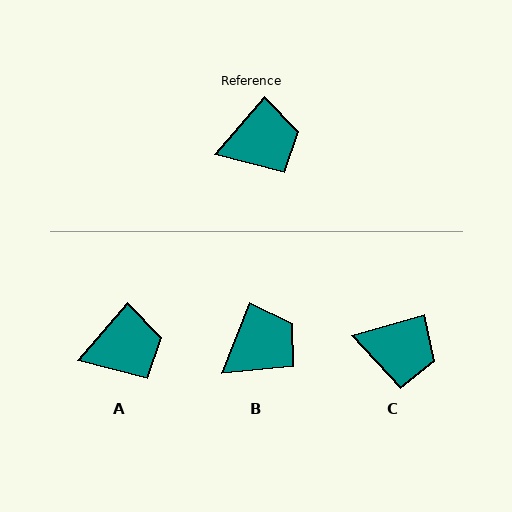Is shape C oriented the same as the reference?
No, it is off by about 32 degrees.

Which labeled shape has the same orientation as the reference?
A.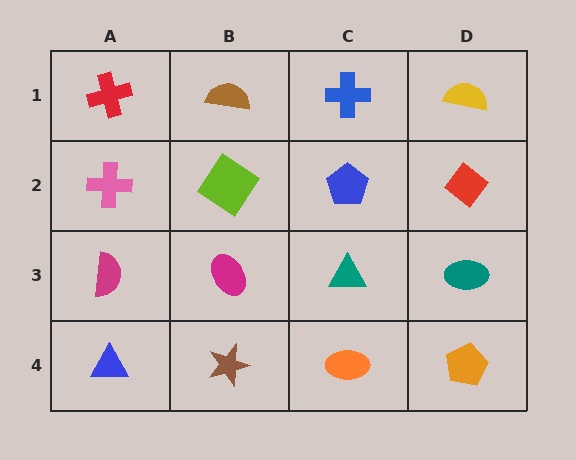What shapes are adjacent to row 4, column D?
A teal ellipse (row 3, column D), an orange ellipse (row 4, column C).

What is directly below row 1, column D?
A red diamond.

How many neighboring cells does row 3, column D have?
3.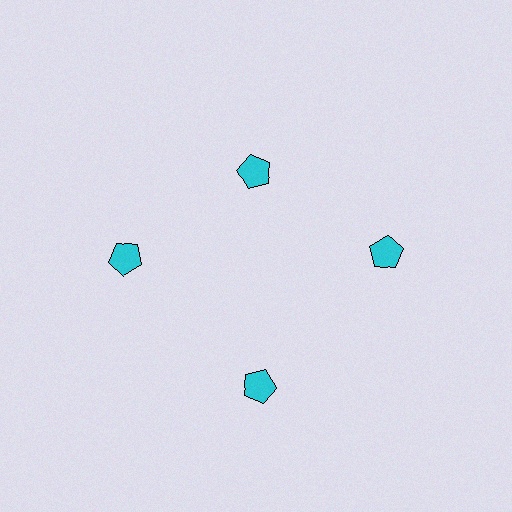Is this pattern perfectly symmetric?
No. The 4 cyan pentagons are arranged in a ring, but one element near the 12 o'clock position is pulled inward toward the center, breaking the 4-fold rotational symmetry.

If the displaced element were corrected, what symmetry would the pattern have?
It would have 4-fold rotational symmetry — the pattern would map onto itself every 90 degrees.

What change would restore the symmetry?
The symmetry would be restored by moving it outward, back onto the ring so that all 4 pentagons sit at equal angles and equal distance from the center.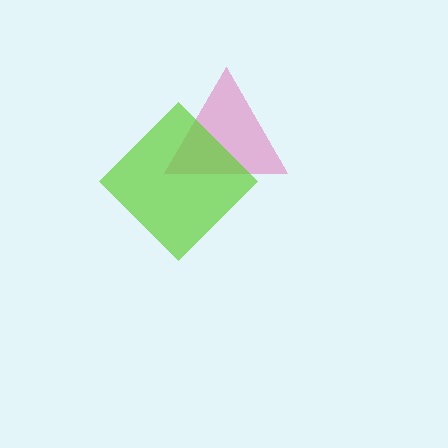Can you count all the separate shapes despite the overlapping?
Yes, there are 2 separate shapes.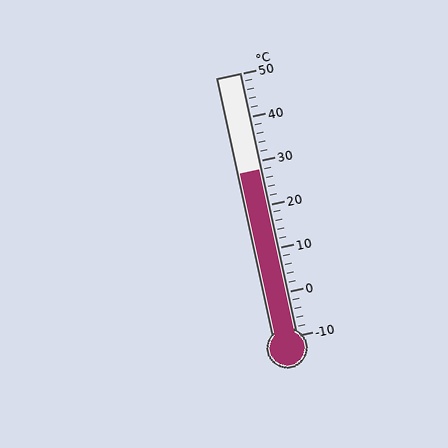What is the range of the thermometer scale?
The thermometer scale ranges from -10°C to 50°C.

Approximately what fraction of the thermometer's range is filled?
The thermometer is filled to approximately 65% of its range.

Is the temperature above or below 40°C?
The temperature is below 40°C.